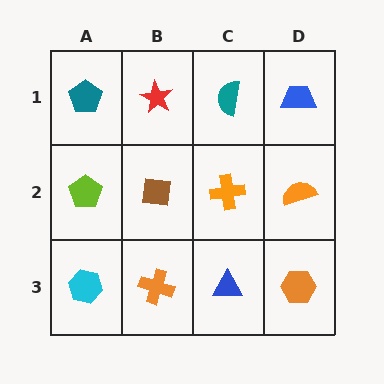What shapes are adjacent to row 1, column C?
An orange cross (row 2, column C), a red star (row 1, column B), a blue trapezoid (row 1, column D).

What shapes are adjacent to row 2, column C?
A teal semicircle (row 1, column C), a blue triangle (row 3, column C), a brown square (row 2, column B), an orange semicircle (row 2, column D).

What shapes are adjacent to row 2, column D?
A blue trapezoid (row 1, column D), an orange hexagon (row 3, column D), an orange cross (row 2, column C).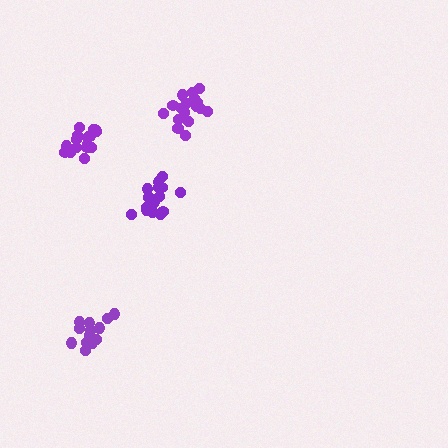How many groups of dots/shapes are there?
There are 4 groups.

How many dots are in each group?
Group 1: 15 dots, Group 2: 17 dots, Group 3: 17 dots, Group 4: 16 dots (65 total).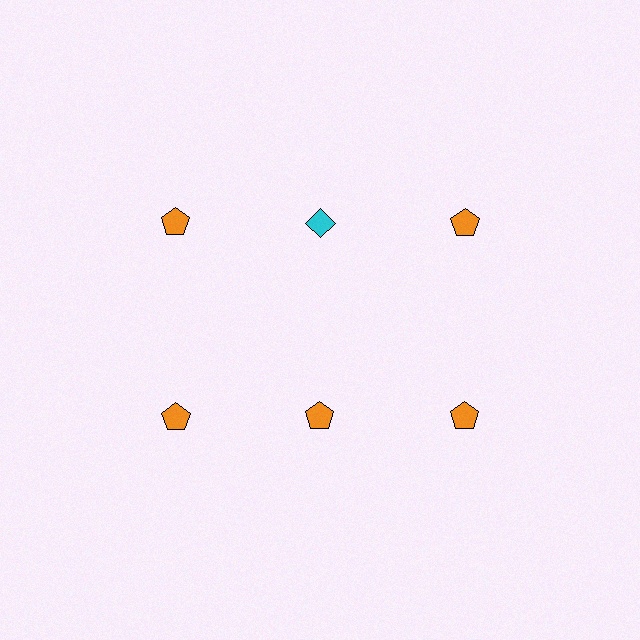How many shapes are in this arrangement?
There are 6 shapes arranged in a grid pattern.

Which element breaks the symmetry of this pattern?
The cyan diamond in the top row, second from left column breaks the symmetry. All other shapes are orange pentagons.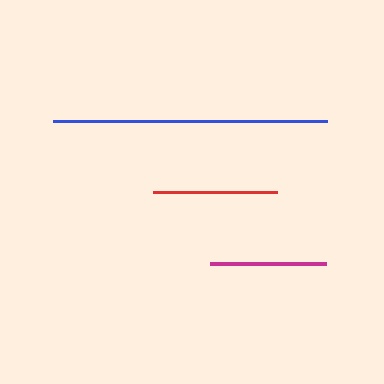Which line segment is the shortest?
The magenta line is the shortest at approximately 116 pixels.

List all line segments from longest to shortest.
From longest to shortest: blue, red, magenta.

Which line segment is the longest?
The blue line is the longest at approximately 274 pixels.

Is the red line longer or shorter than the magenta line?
The red line is longer than the magenta line.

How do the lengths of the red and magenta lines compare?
The red and magenta lines are approximately the same length.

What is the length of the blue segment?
The blue segment is approximately 274 pixels long.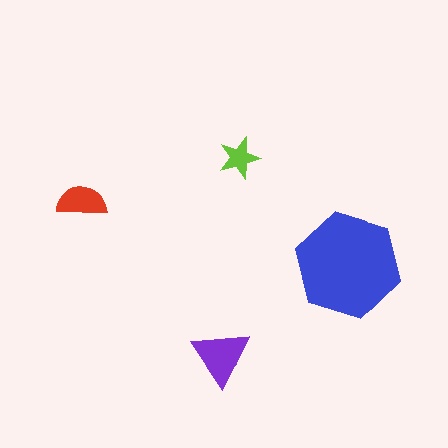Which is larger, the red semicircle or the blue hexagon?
The blue hexagon.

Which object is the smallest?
The lime star.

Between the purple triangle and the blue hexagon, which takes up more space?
The blue hexagon.